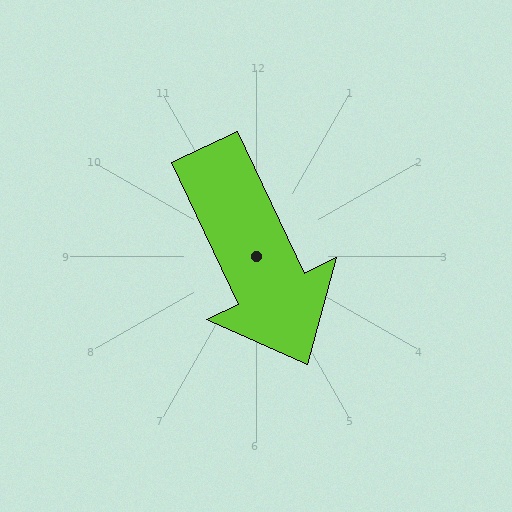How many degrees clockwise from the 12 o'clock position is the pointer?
Approximately 155 degrees.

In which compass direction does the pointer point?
Southeast.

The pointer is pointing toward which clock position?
Roughly 5 o'clock.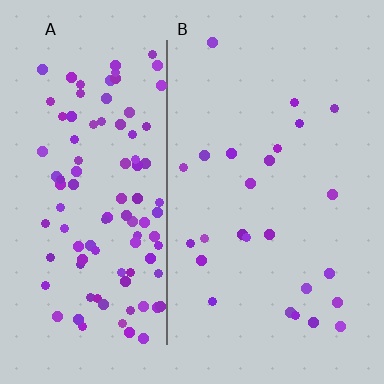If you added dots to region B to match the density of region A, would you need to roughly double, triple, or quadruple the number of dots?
Approximately quadruple.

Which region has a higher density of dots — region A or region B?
A (the left).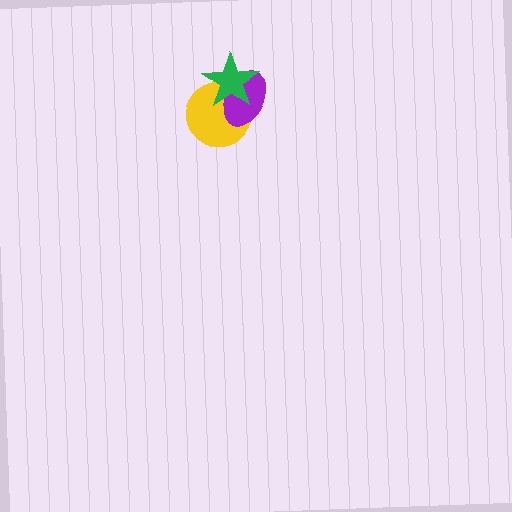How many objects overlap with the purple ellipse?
2 objects overlap with the purple ellipse.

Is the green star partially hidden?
No, no other shape covers it.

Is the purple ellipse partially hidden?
Yes, it is partially covered by another shape.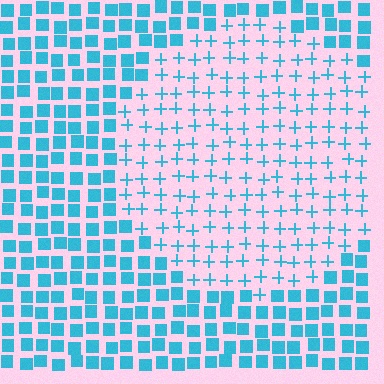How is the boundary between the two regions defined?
The boundary is defined by a change in element shape: plus signs inside vs. squares outside. All elements share the same color and spacing.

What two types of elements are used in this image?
The image uses plus signs inside the circle region and squares outside it.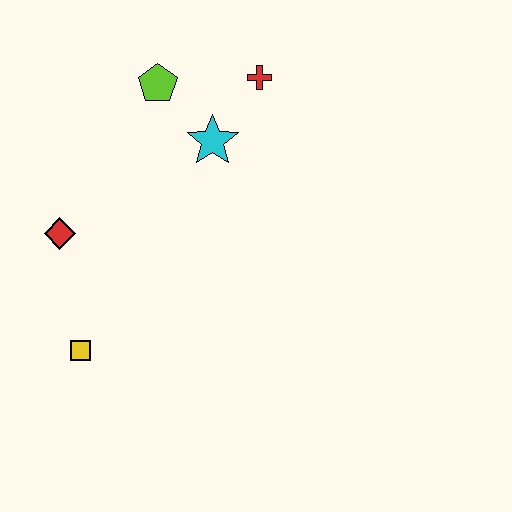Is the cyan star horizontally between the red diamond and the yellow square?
No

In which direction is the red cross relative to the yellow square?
The red cross is above the yellow square.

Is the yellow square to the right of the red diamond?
Yes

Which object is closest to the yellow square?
The red diamond is closest to the yellow square.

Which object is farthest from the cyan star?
The yellow square is farthest from the cyan star.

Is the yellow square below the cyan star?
Yes